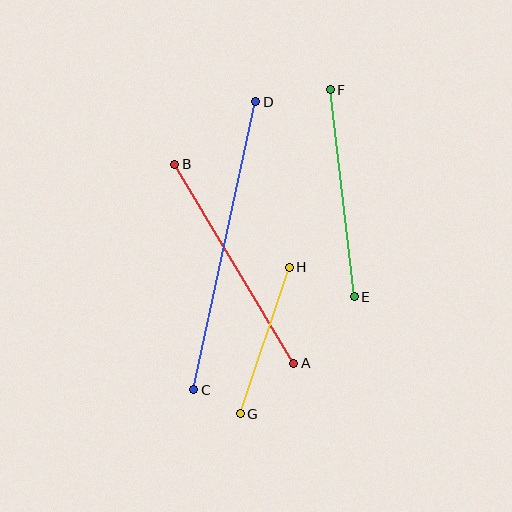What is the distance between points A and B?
The distance is approximately 232 pixels.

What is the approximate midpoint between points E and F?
The midpoint is at approximately (342, 193) pixels.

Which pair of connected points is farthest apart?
Points C and D are farthest apart.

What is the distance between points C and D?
The distance is approximately 294 pixels.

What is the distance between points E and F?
The distance is approximately 209 pixels.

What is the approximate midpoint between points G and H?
The midpoint is at approximately (265, 340) pixels.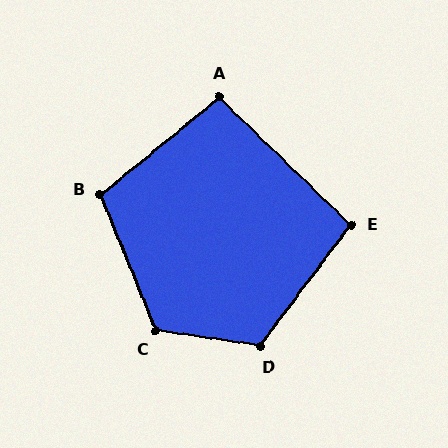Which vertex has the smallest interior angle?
A, at approximately 96 degrees.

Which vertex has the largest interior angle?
C, at approximately 120 degrees.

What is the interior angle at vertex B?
Approximately 107 degrees (obtuse).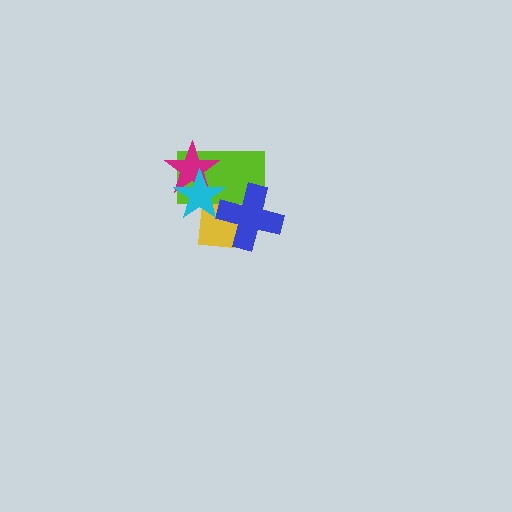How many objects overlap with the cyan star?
3 objects overlap with the cyan star.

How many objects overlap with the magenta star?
2 objects overlap with the magenta star.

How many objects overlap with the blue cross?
2 objects overlap with the blue cross.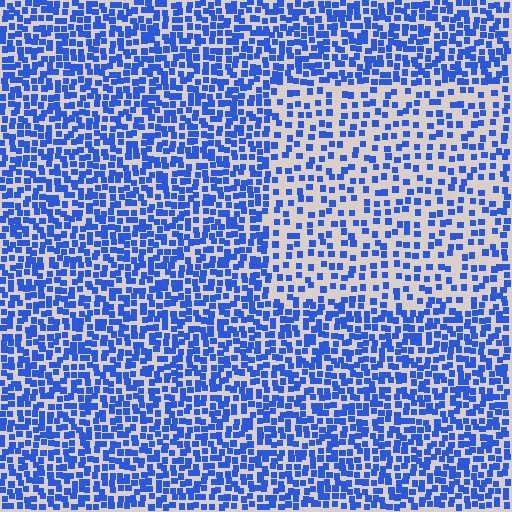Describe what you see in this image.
The image contains small blue elements arranged at two different densities. A rectangle-shaped region is visible where the elements are less densely packed than the surrounding area.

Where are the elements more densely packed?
The elements are more densely packed outside the rectangle boundary.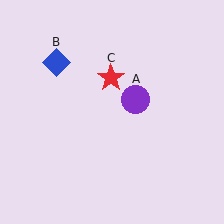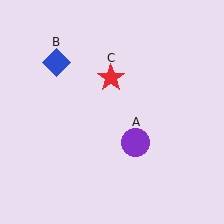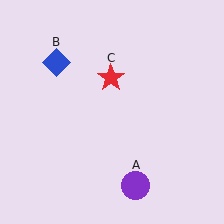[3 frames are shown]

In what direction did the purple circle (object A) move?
The purple circle (object A) moved down.